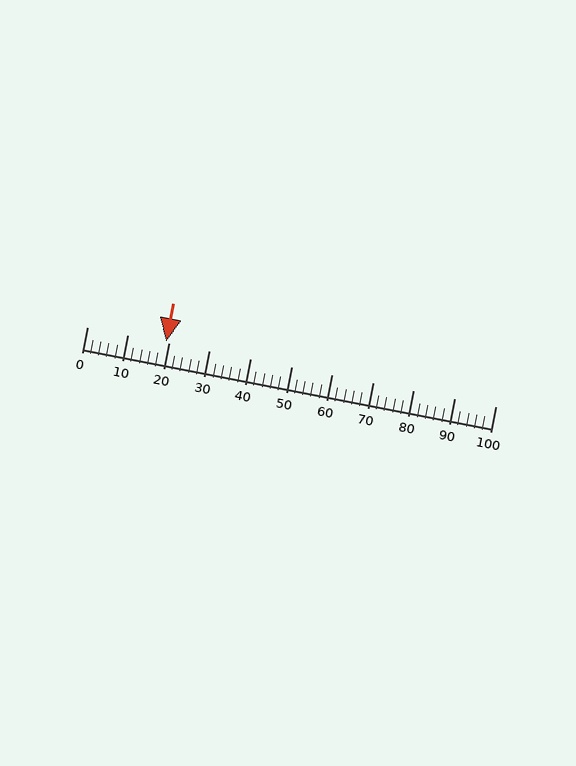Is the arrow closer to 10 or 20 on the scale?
The arrow is closer to 20.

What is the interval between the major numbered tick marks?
The major tick marks are spaced 10 units apart.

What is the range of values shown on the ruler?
The ruler shows values from 0 to 100.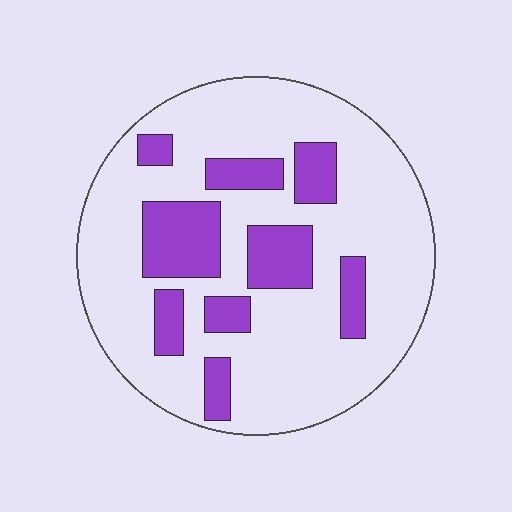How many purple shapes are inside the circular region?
9.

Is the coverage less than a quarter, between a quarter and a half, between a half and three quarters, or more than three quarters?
Less than a quarter.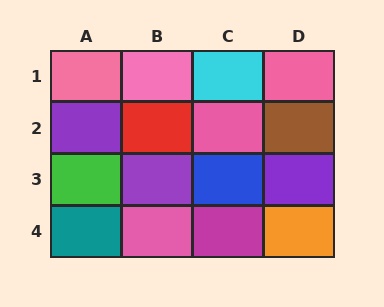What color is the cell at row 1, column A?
Pink.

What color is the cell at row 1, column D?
Pink.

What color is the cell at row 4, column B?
Pink.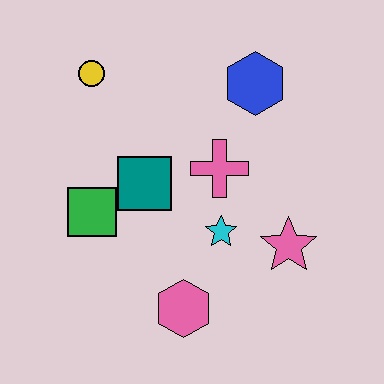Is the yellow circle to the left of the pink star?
Yes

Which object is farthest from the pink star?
The yellow circle is farthest from the pink star.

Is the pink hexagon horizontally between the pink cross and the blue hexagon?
No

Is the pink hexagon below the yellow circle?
Yes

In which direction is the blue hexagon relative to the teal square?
The blue hexagon is to the right of the teal square.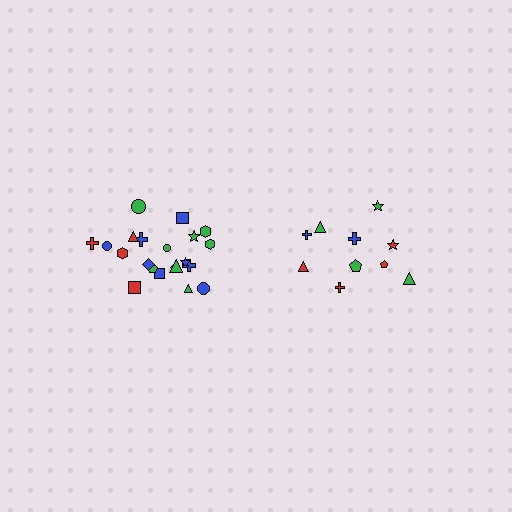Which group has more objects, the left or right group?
The left group.